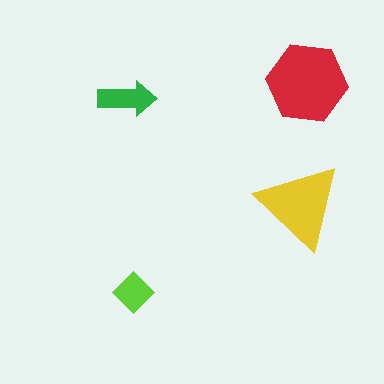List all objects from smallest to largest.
The lime diamond, the green arrow, the yellow triangle, the red hexagon.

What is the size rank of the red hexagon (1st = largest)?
1st.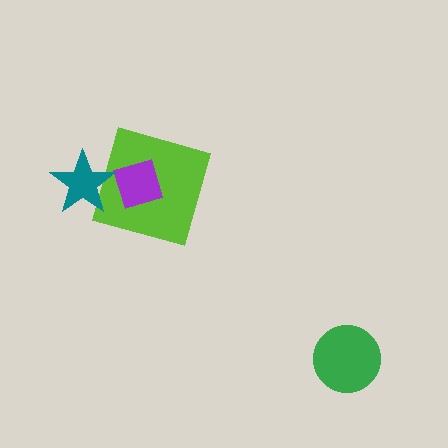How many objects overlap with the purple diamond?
2 objects overlap with the purple diamond.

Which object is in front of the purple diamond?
The teal star is in front of the purple diamond.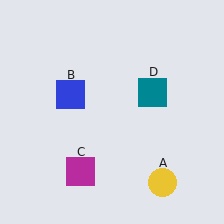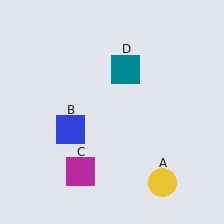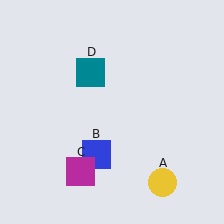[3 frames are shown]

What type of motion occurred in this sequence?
The blue square (object B), teal square (object D) rotated counterclockwise around the center of the scene.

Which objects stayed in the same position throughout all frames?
Yellow circle (object A) and magenta square (object C) remained stationary.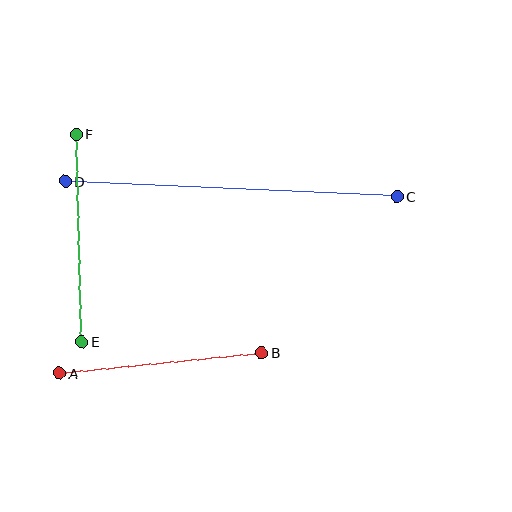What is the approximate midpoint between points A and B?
The midpoint is at approximately (160, 363) pixels.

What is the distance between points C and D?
The distance is approximately 332 pixels.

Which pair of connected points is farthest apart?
Points C and D are farthest apart.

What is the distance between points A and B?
The distance is approximately 203 pixels.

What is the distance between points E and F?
The distance is approximately 207 pixels.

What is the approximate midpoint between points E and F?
The midpoint is at approximately (79, 238) pixels.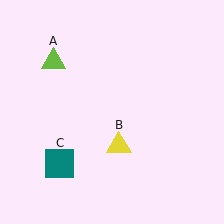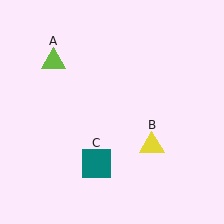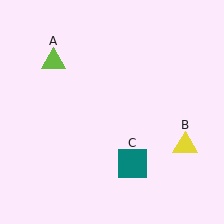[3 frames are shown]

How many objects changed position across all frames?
2 objects changed position: yellow triangle (object B), teal square (object C).